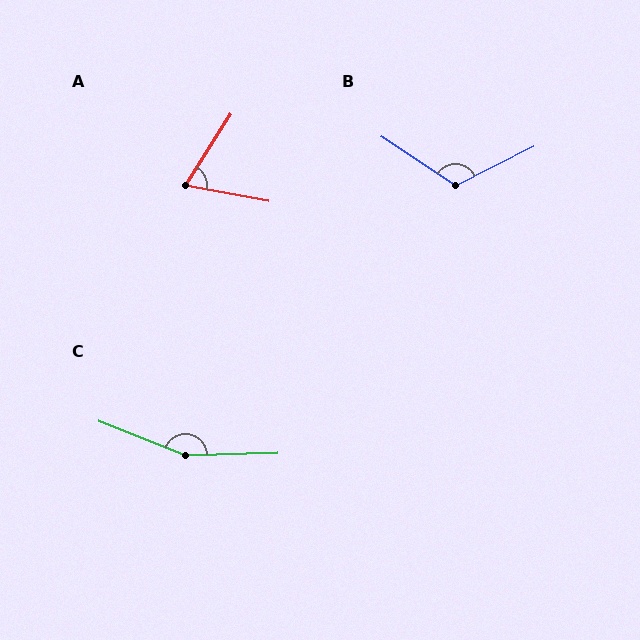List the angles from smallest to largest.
A (68°), B (120°), C (157°).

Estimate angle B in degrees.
Approximately 120 degrees.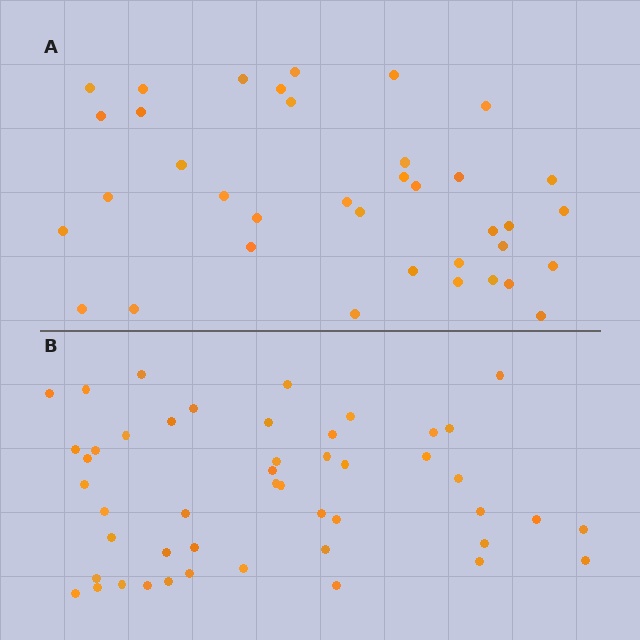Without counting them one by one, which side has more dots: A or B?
Region B (the bottom region) has more dots.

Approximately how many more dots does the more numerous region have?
Region B has roughly 12 or so more dots than region A.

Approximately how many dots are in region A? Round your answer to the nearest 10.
About 40 dots. (The exact count is 37, which rounds to 40.)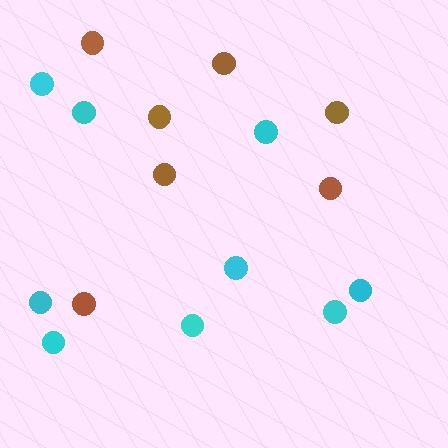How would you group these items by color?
There are 2 groups: one group of brown circles (7) and one group of cyan circles (9).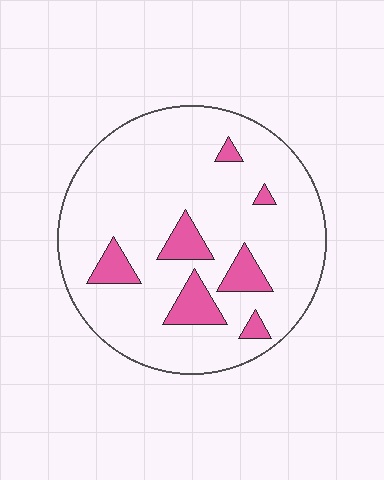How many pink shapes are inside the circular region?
7.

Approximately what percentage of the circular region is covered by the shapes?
Approximately 15%.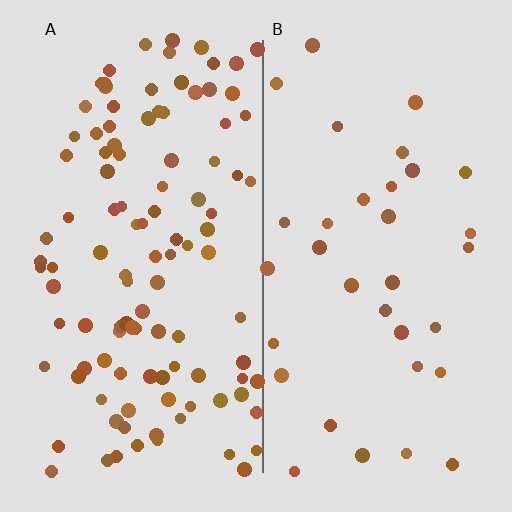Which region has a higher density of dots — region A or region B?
A (the left).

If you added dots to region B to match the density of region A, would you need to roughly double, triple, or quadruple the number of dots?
Approximately triple.